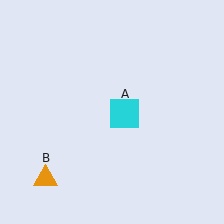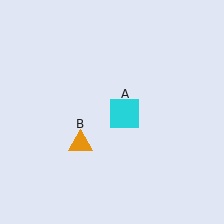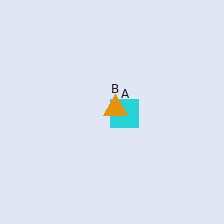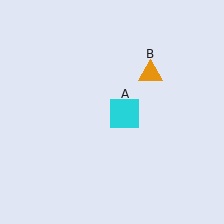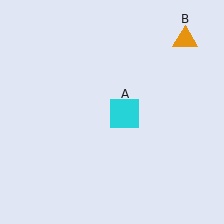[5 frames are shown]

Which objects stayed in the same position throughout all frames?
Cyan square (object A) remained stationary.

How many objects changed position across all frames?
1 object changed position: orange triangle (object B).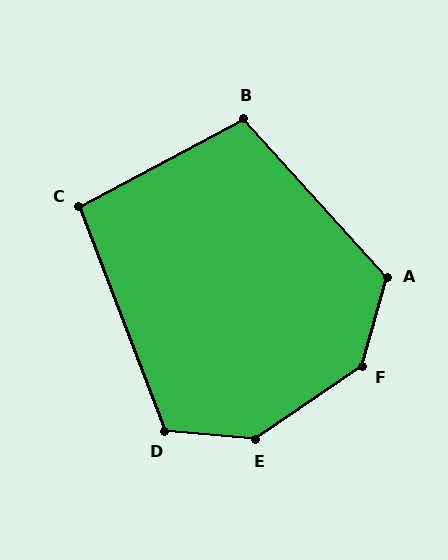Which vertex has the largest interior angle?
E, at approximately 140 degrees.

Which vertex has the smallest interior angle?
C, at approximately 97 degrees.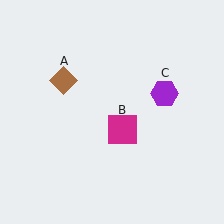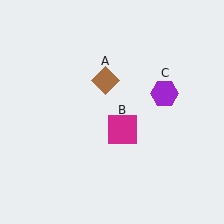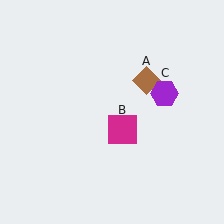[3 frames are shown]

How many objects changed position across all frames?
1 object changed position: brown diamond (object A).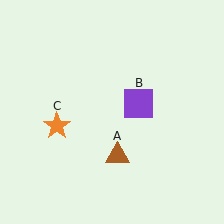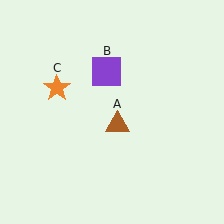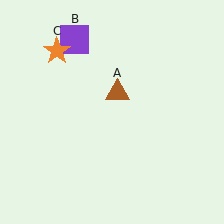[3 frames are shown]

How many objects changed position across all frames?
3 objects changed position: brown triangle (object A), purple square (object B), orange star (object C).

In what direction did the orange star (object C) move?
The orange star (object C) moved up.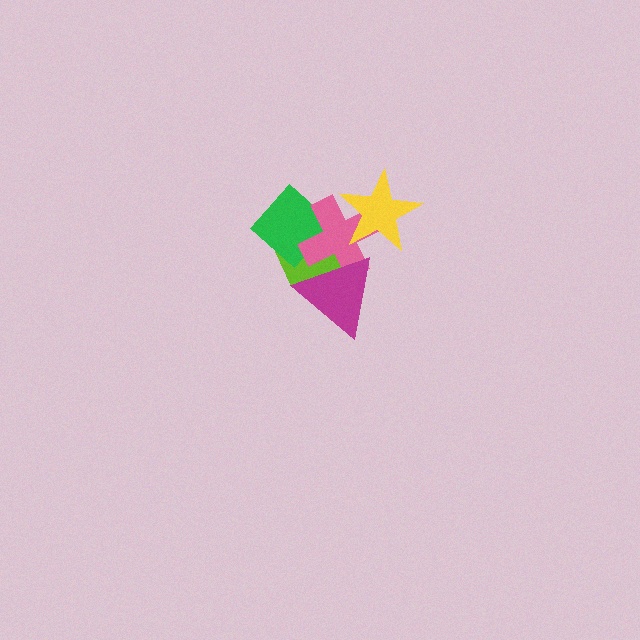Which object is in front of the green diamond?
The pink cross is in front of the green diamond.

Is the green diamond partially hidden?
Yes, it is partially covered by another shape.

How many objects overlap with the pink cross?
4 objects overlap with the pink cross.